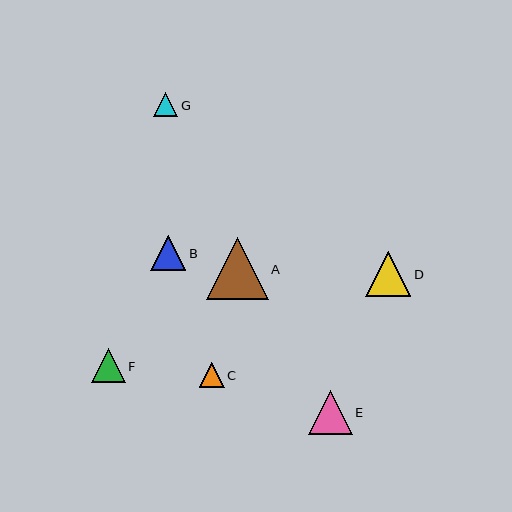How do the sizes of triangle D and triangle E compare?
Triangle D and triangle E are approximately the same size.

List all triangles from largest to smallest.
From largest to smallest: A, D, E, B, F, C, G.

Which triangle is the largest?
Triangle A is the largest with a size of approximately 62 pixels.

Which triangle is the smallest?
Triangle G is the smallest with a size of approximately 24 pixels.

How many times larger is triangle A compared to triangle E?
Triangle A is approximately 1.4 times the size of triangle E.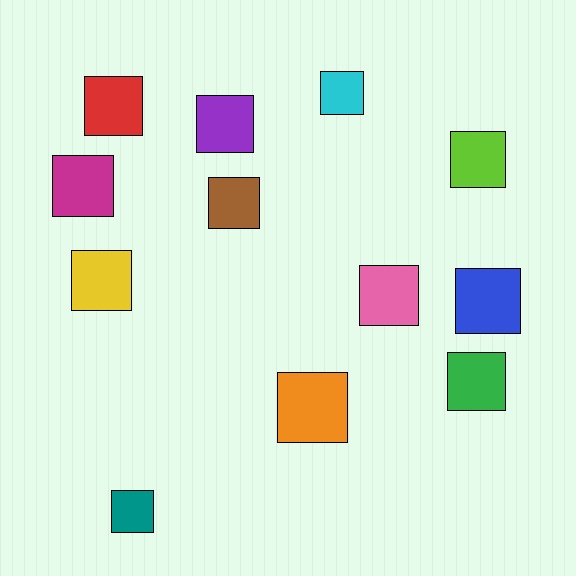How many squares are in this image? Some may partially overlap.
There are 12 squares.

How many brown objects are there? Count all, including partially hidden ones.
There is 1 brown object.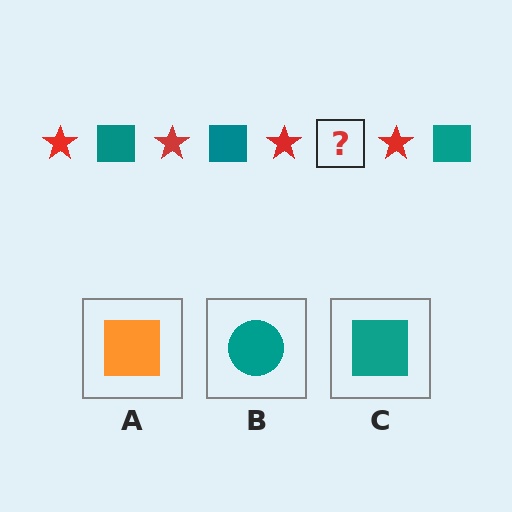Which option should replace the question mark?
Option C.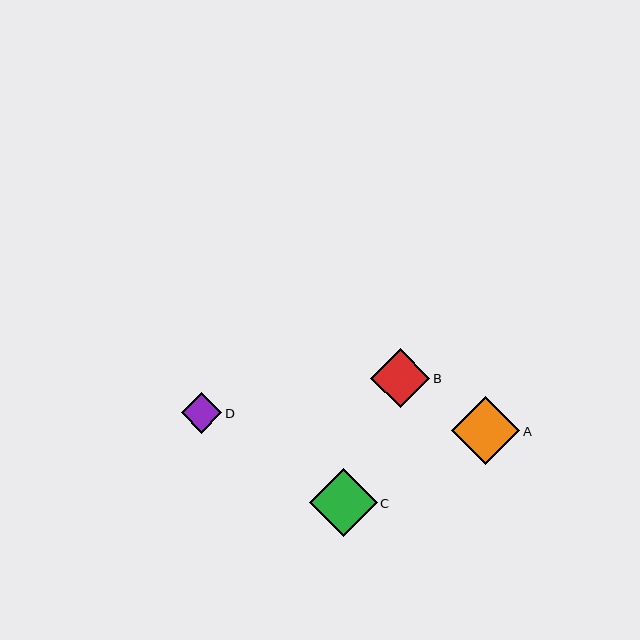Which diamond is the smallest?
Diamond D is the smallest with a size of approximately 41 pixels.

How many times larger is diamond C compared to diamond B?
Diamond C is approximately 1.2 times the size of diamond B.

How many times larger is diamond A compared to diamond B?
Diamond A is approximately 1.2 times the size of diamond B.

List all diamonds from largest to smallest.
From largest to smallest: A, C, B, D.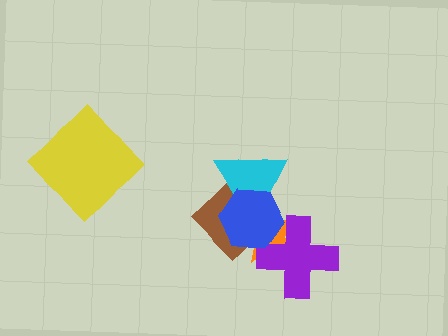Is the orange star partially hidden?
Yes, it is partially covered by another shape.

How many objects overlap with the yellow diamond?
0 objects overlap with the yellow diamond.